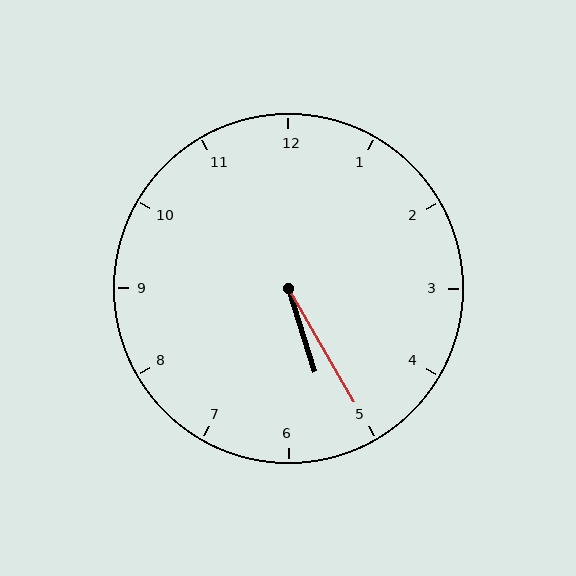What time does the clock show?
5:25.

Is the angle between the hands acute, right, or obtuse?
It is acute.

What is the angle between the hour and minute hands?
Approximately 12 degrees.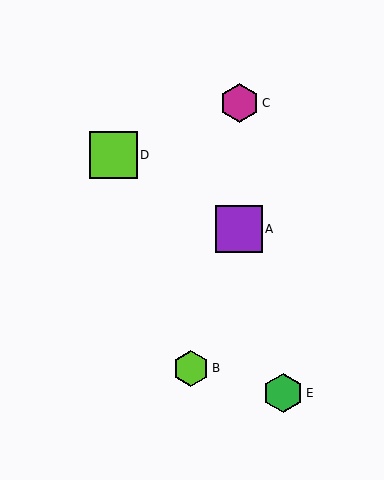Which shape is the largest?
The lime square (labeled D) is the largest.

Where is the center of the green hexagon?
The center of the green hexagon is at (283, 393).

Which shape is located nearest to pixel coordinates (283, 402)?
The green hexagon (labeled E) at (283, 393) is nearest to that location.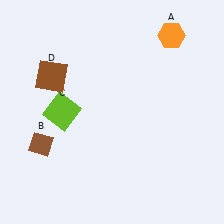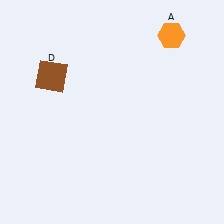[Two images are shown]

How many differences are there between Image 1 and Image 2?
There are 2 differences between the two images.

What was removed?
The lime square (C), the brown diamond (B) were removed in Image 2.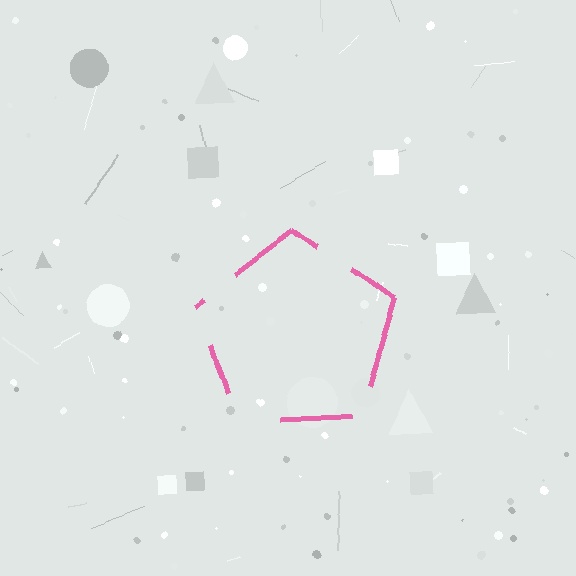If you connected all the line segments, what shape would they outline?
They would outline a pentagon.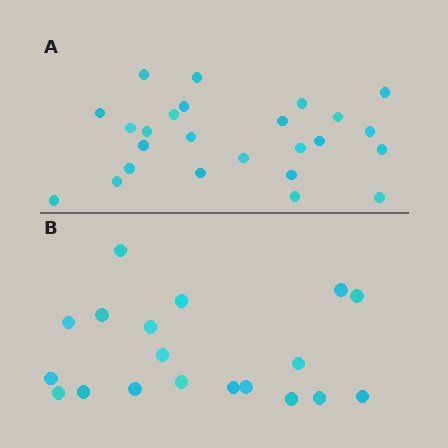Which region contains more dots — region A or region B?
Region A (the top region) has more dots.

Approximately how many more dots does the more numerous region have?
Region A has about 6 more dots than region B.